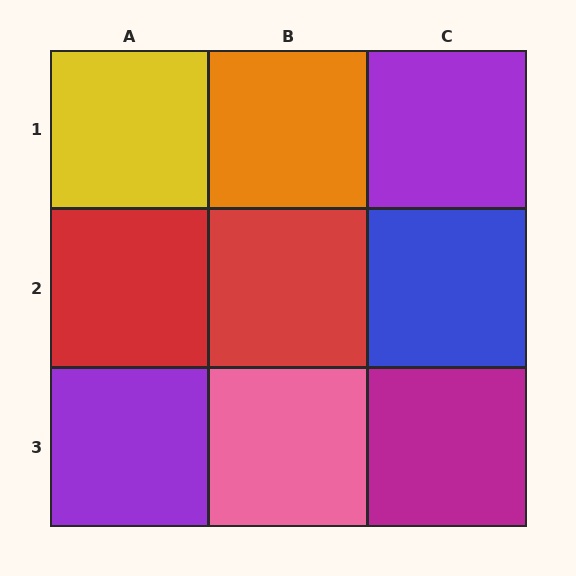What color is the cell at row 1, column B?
Orange.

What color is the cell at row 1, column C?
Purple.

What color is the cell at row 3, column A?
Purple.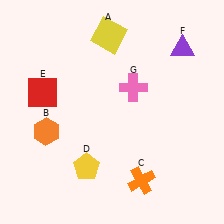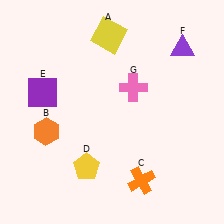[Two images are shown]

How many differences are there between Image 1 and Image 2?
There is 1 difference between the two images.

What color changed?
The square (E) changed from red in Image 1 to purple in Image 2.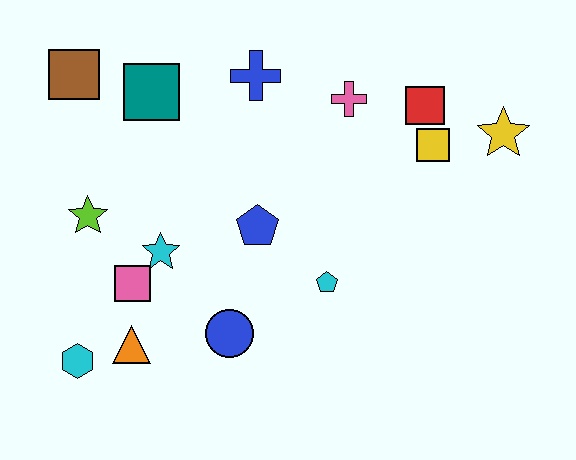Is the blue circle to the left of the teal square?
No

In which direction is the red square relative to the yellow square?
The red square is above the yellow square.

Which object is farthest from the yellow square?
The cyan hexagon is farthest from the yellow square.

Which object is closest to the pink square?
The cyan star is closest to the pink square.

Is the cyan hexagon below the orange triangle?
Yes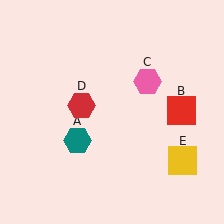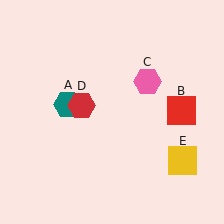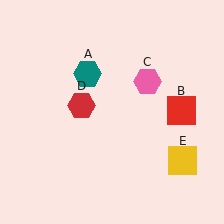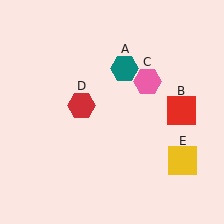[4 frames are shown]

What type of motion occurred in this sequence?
The teal hexagon (object A) rotated clockwise around the center of the scene.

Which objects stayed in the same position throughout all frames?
Red square (object B) and pink hexagon (object C) and red hexagon (object D) and yellow square (object E) remained stationary.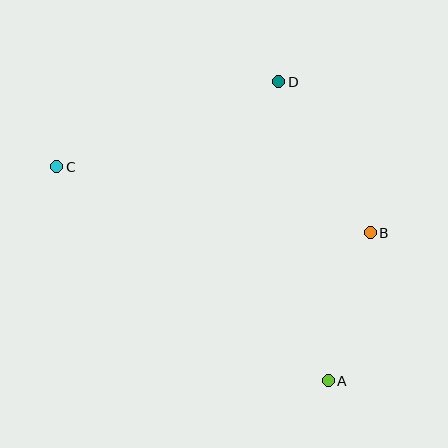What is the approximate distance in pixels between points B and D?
The distance between B and D is approximately 177 pixels.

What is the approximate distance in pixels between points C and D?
The distance between C and D is approximately 238 pixels.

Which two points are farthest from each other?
Points A and C are farthest from each other.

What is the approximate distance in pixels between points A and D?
The distance between A and D is approximately 303 pixels.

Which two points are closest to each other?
Points A and B are closest to each other.